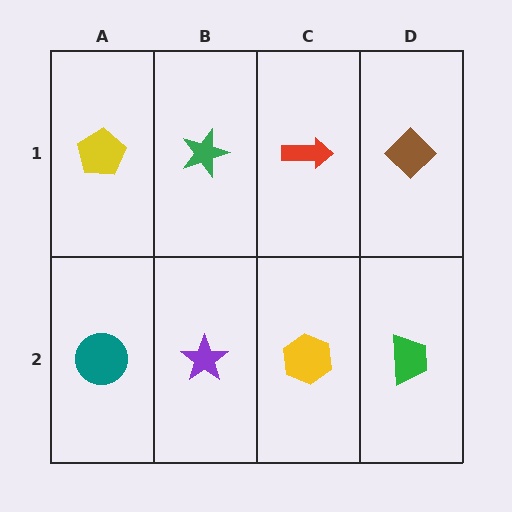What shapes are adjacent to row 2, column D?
A brown diamond (row 1, column D), a yellow hexagon (row 2, column C).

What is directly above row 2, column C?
A red arrow.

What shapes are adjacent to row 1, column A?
A teal circle (row 2, column A), a green star (row 1, column B).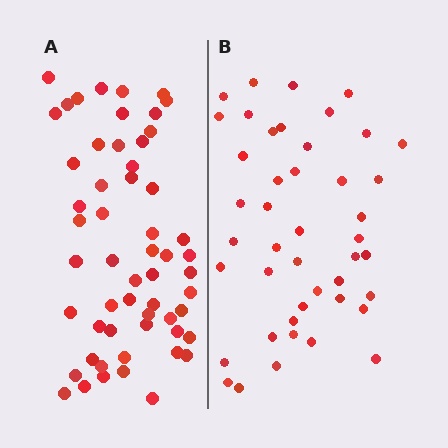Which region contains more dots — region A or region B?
Region A (the left region) has more dots.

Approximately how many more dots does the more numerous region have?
Region A has roughly 12 or so more dots than region B.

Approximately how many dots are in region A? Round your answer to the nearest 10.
About 60 dots. (The exact count is 56, which rounds to 60.)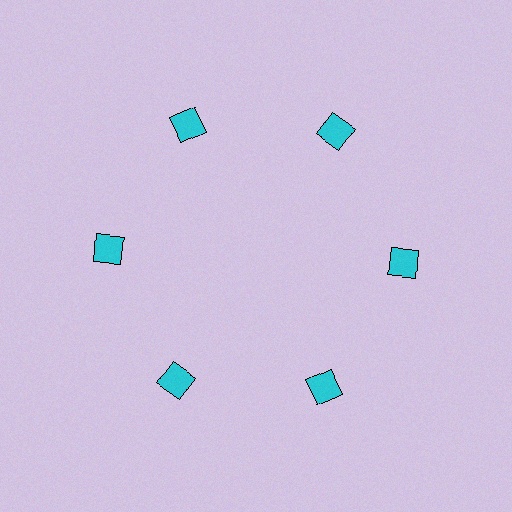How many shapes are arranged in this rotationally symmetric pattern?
There are 6 shapes, arranged in 6 groups of 1.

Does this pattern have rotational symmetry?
Yes, this pattern has 6-fold rotational symmetry. It looks the same after rotating 60 degrees around the center.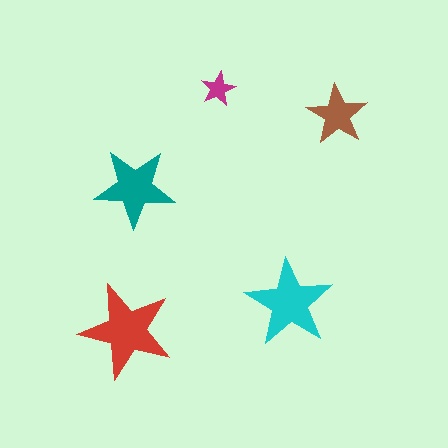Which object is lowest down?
The red star is bottommost.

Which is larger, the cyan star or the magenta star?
The cyan one.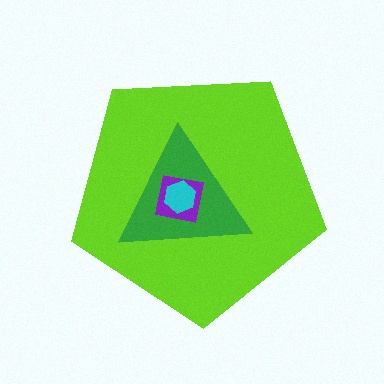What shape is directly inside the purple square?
The cyan hexagon.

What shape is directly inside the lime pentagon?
The green triangle.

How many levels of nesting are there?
4.